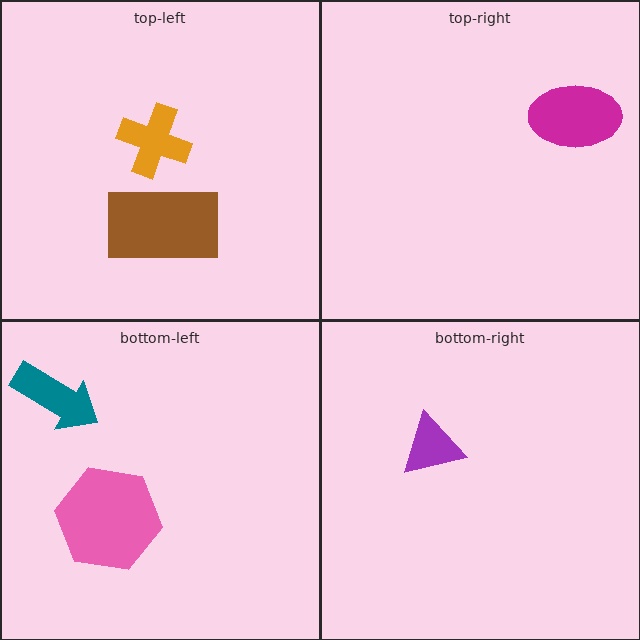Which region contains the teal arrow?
The bottom-left region.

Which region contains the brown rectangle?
The top-left region.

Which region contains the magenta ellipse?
The top-right region.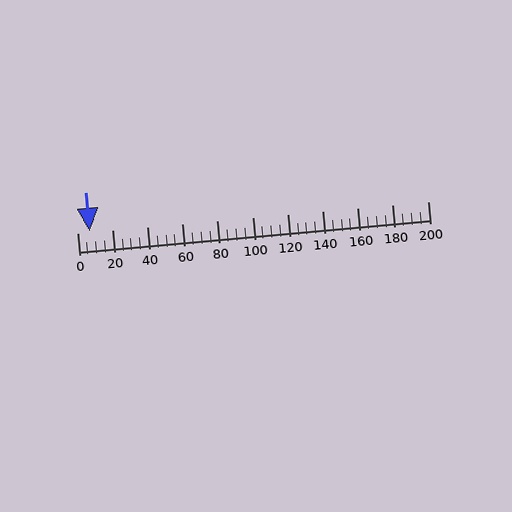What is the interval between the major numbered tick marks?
The major tick marks are spaced 20 units apart.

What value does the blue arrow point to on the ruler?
The blue arrow points to approximately 7.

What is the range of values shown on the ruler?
The ruler shows values from 0 to 200.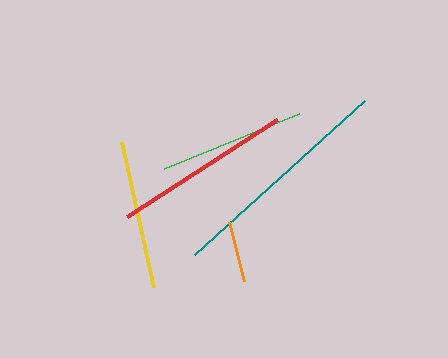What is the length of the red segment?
The red segment is approximately 178 pixels long.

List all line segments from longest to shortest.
From longest to shortest: teal, red, yellow, green, orange.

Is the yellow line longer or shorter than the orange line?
The yellow line is longer than the orange line.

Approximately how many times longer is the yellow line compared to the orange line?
The yellow line is approximately 2.4 times the length of the orange line.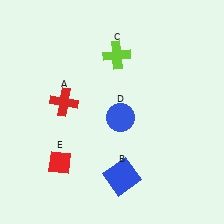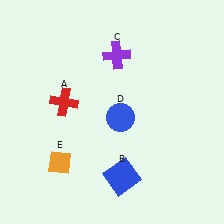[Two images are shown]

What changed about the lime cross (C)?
In Image 1, C is lime. In Image 2, it changed to purple.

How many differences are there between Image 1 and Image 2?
There are 2 differences between the two images.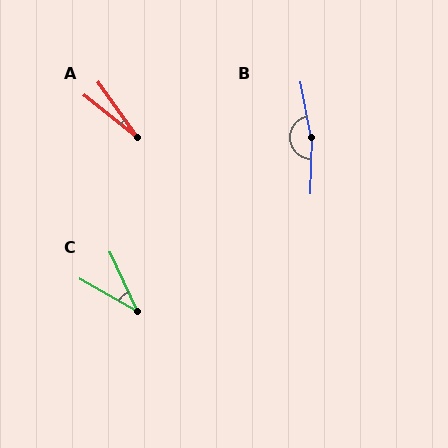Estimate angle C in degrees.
Approximately 36 degrees.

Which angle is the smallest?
A, at approximately 16 degrees.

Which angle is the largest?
B, at approximately 168 degrees.